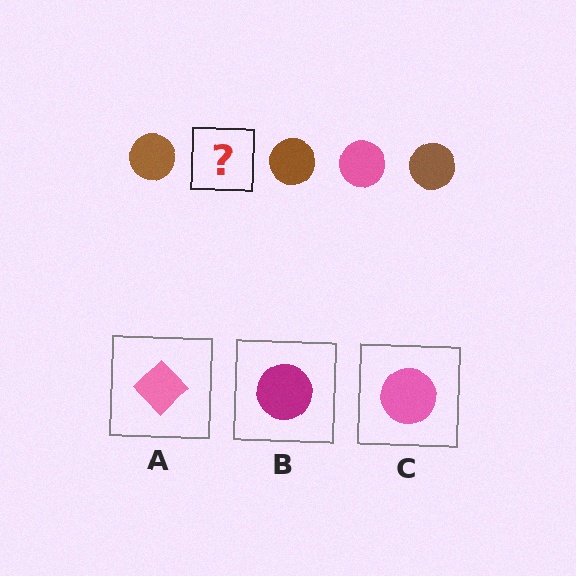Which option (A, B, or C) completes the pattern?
C.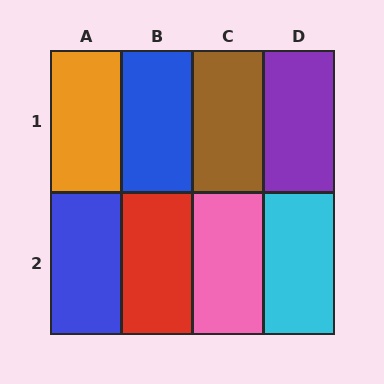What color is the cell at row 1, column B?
Blue.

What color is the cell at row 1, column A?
Orange.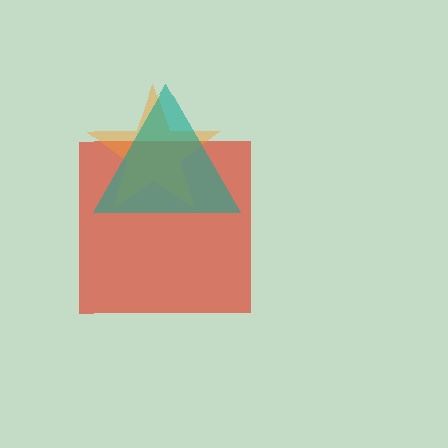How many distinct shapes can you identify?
There are 3 distinct shapes: a red square, an orange star, a teal triangle.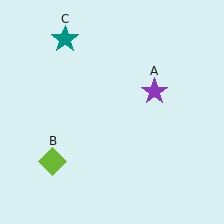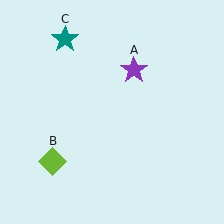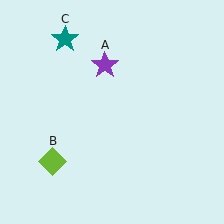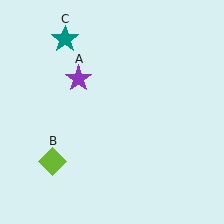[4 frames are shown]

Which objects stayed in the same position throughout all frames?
Lime diamond (object B) and teal star (object C) remained stationary.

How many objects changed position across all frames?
1 object changed position: purple star (object A).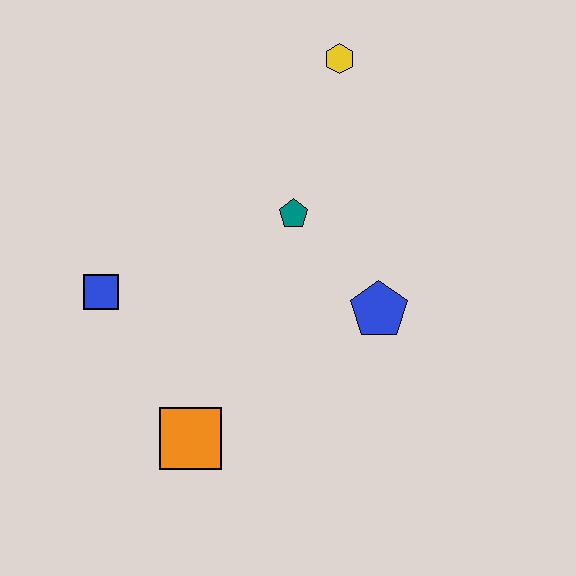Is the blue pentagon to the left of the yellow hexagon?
No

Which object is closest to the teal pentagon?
The blue pentagon is closest to the teal pentagon.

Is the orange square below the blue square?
Yes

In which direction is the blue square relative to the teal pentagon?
The blue square is to the left of the teal pentagon.